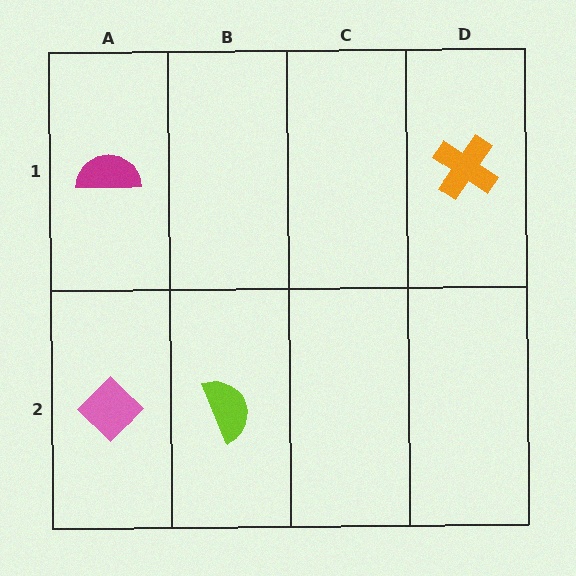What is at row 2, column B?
A lime semicircle.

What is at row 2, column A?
A pink diamond.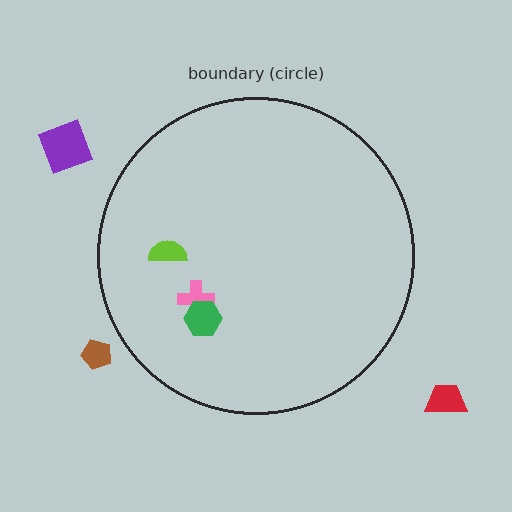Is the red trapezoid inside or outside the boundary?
Outside.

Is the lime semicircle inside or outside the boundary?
Inside.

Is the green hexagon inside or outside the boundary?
Inside.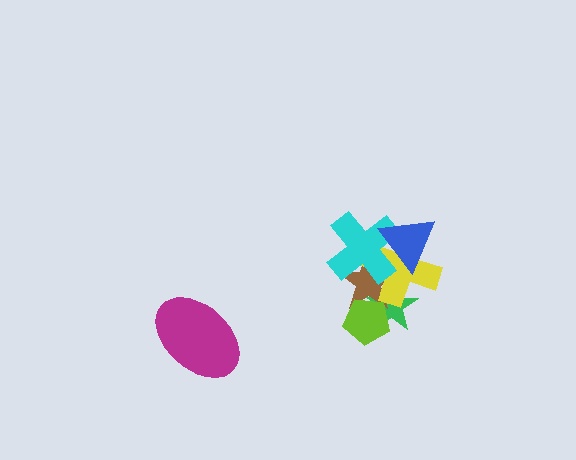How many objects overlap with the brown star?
5 objects overlap with the brown star.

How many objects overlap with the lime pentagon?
2 objects overlap with the lime pentagon.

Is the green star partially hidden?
Yes, it is partially covered by another shape.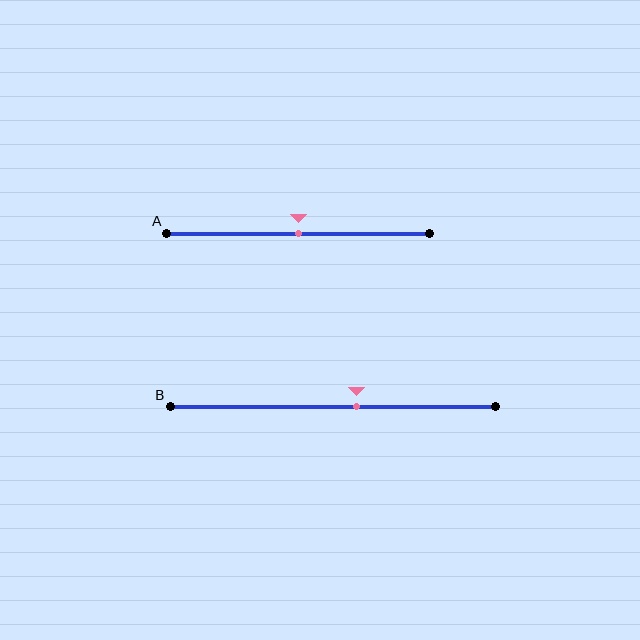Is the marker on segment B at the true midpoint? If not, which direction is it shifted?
No, the marker on segment B is shifted to the right by about 7% of the segment length.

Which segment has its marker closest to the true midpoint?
Segment A has its marker closest to the true midpoint.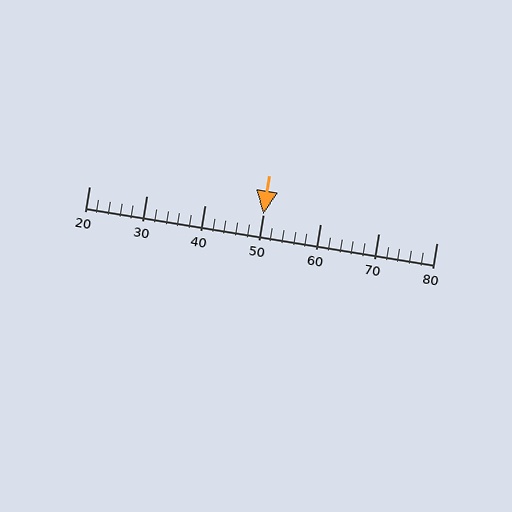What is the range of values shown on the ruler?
The ruler shows values from 20 to 80.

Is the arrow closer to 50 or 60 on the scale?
The arrow is closer to 50.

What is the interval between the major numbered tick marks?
The major tick marks are spaced 10 units apart.